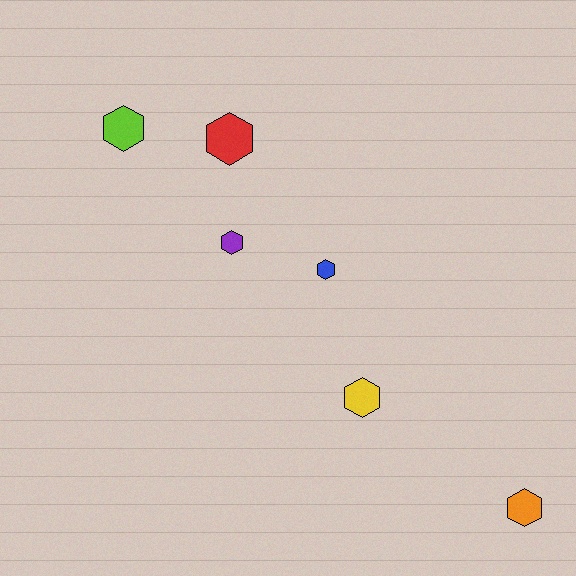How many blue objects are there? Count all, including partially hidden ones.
There is 1 blue object.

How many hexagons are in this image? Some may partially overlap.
There are 6 hexagons.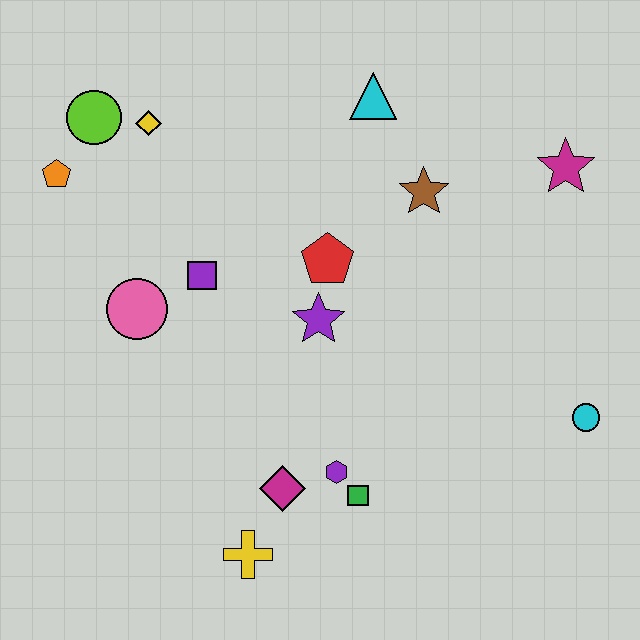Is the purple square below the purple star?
No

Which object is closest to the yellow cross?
The magenta diamond is closest to the yellow cross.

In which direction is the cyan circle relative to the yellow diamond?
The cyan circle is to the right of the yellow diamond.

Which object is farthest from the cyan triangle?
The yellow cross is farthest from the cyan triangle.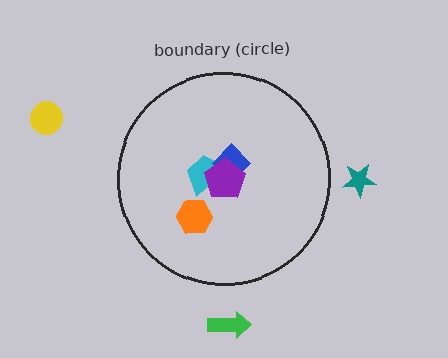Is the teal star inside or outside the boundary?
Outside.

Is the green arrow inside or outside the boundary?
Outside.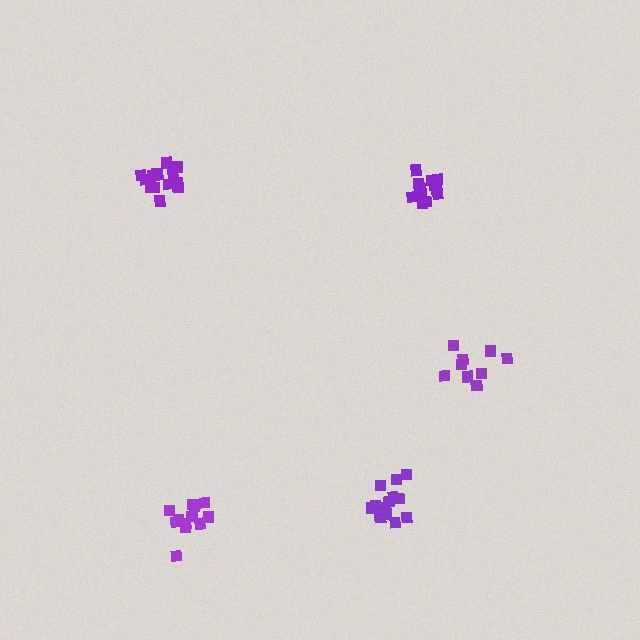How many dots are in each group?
Group 1: 12 dots, Group 2: 14 dots, Group 3: 9 dots, Group 4: 14 dots, Group 5: 13 dots (62 total).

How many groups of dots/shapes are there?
There are 5 groups.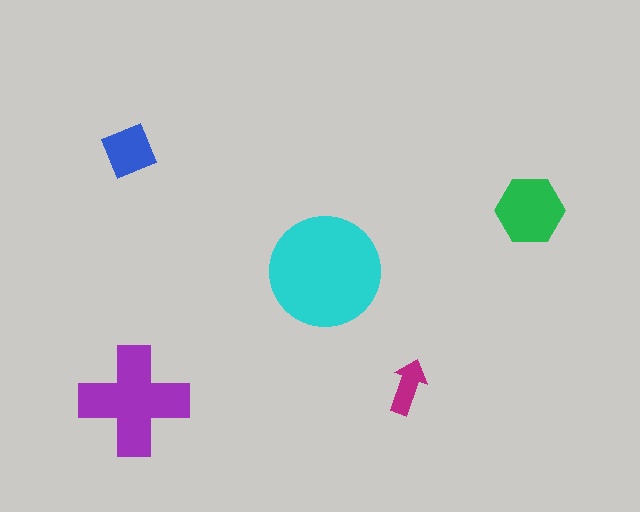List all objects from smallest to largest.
The magenta arrow, the blue square, the green hexagon, the purple cross, the cyan circle.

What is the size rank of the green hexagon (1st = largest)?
3rd.